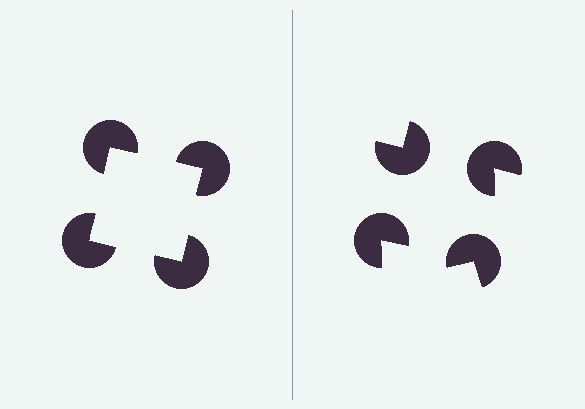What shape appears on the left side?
An illusory square.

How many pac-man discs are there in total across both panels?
8 — 4 on each side.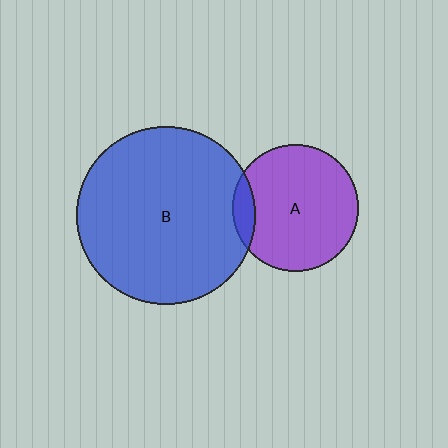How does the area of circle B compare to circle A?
Approximately 2.0 times.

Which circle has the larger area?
Circle B (blue).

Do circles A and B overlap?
Yes.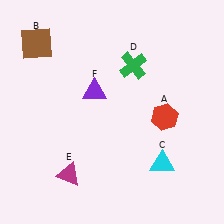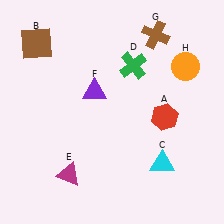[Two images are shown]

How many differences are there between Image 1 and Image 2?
There are 2 differences between the two images.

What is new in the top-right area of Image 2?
A brown cross (G) was added in the top-right area of Image 2.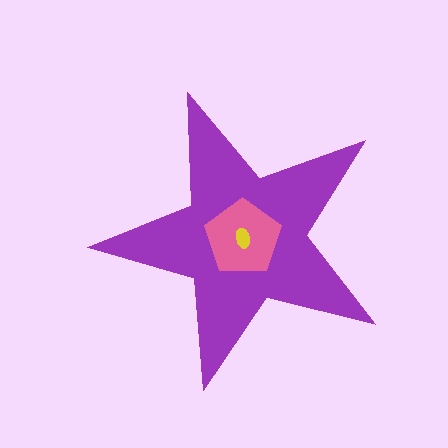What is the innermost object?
The yellow ellipse.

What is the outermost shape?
The purple star.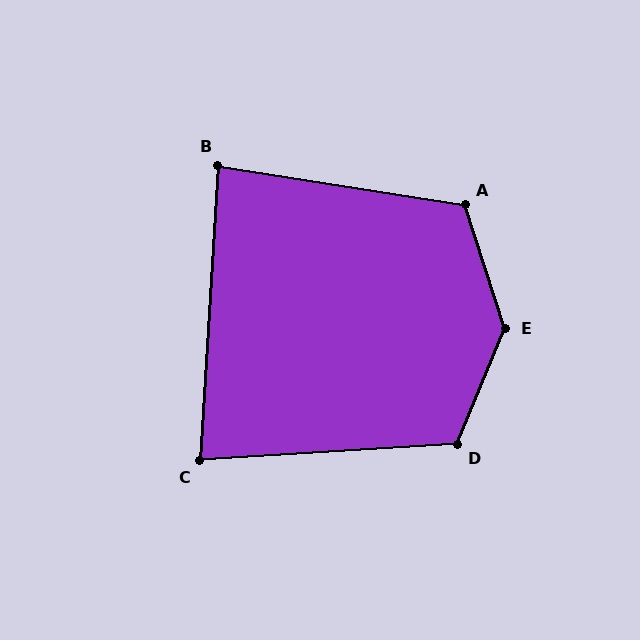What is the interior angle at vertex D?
Approximately 116 degrees (obtuse).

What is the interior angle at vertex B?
Approximately 85 degrees (acute).